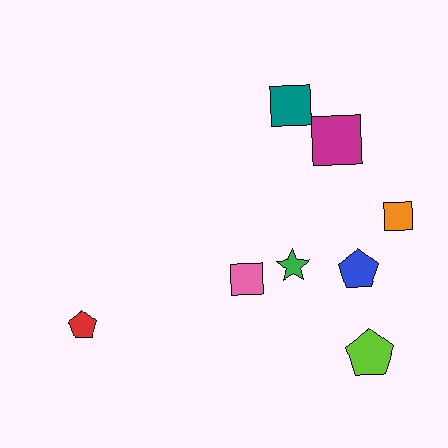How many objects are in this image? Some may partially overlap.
There are 8 objects.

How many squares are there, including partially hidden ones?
There are 4 squares.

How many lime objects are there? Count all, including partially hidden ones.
There is 1 lime object.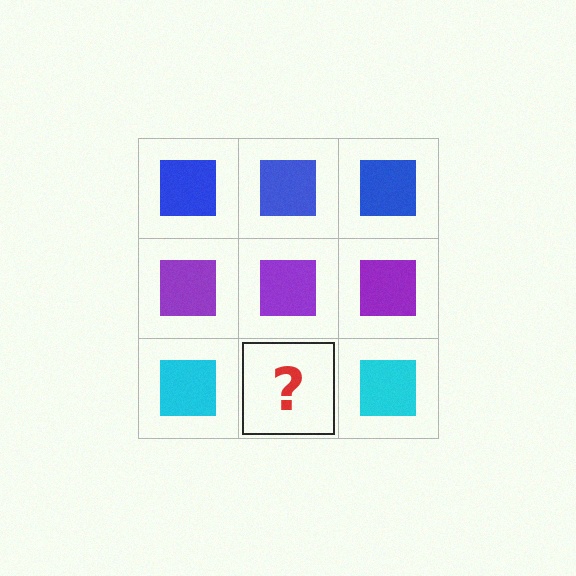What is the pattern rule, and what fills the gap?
The rule is that each row has a consistent color. The gap should be filled with a cyan square.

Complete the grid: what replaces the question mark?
The question mark should be replaced with a cyan square.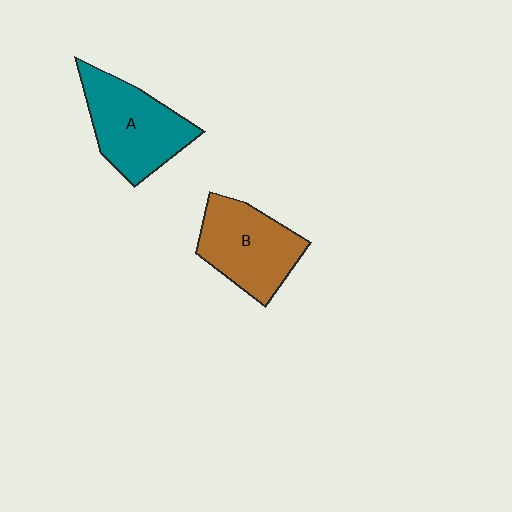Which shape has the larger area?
Shape A (teal).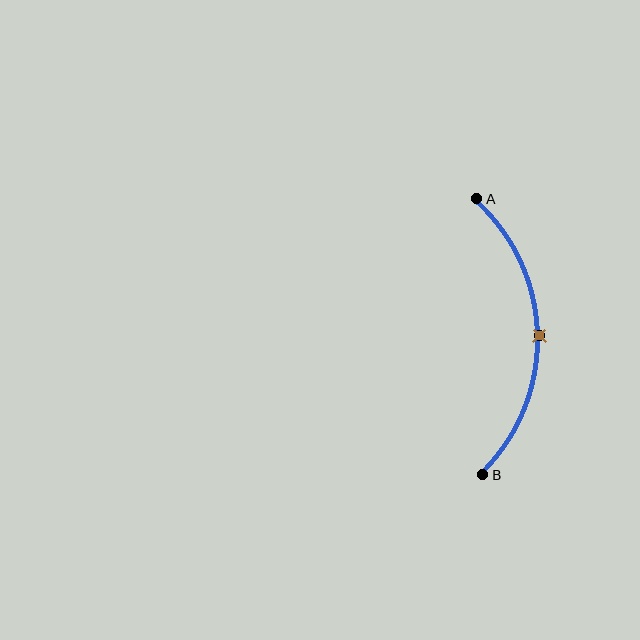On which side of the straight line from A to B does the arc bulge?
The arc bulges to the right of the straight line connecting A and B.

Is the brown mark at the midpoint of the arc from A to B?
Yes. The brown mark lies on the arc at equal arc-length from both A and B — it is the arc midpoint.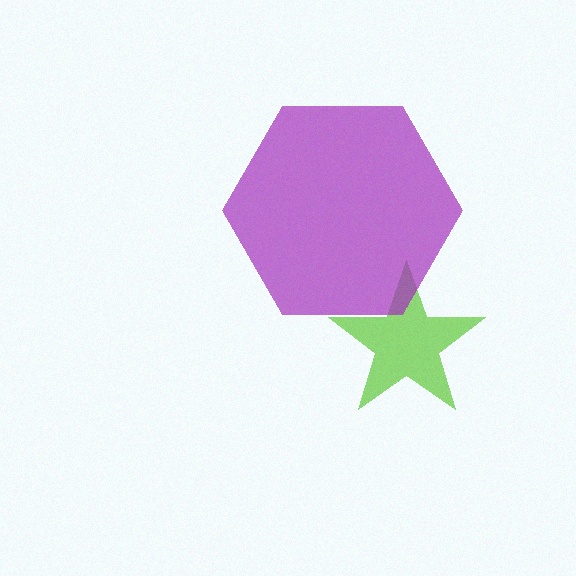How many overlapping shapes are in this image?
There are 2 overlapping shapes in the image.